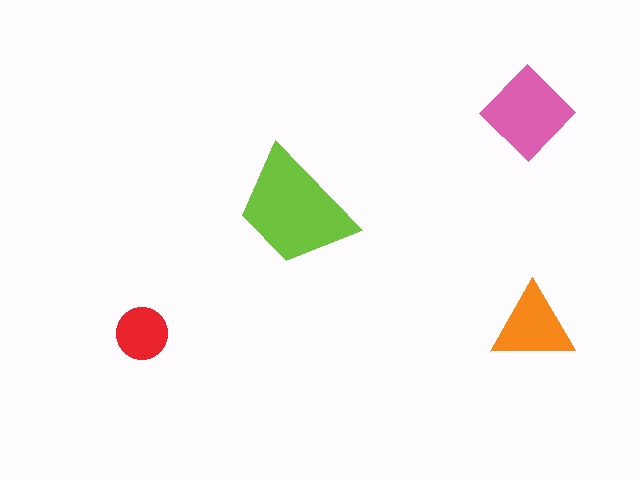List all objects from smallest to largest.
The red circle, the orange triangle, the pink diamond, the lime trapezoid.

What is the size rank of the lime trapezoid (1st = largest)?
1st.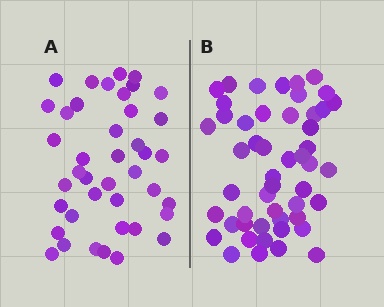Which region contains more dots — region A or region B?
Region B (the right region) has more dots.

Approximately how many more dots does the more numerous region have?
Region B has roughly 8 or so more dots than region A.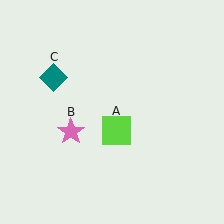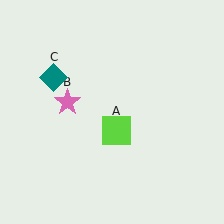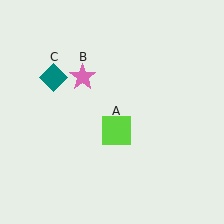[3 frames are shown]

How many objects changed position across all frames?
1 object changed position: pink star (object B).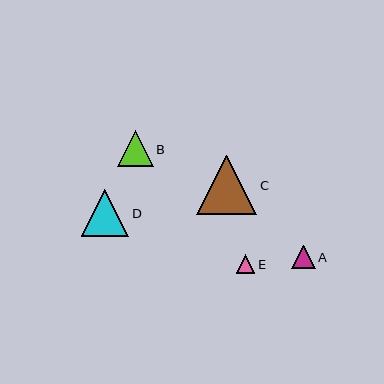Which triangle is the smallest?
Triangle E is the smallest with a size of approximately 19 pixels.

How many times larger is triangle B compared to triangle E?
Triangle B is approximately 1.9 times the size of triangle E.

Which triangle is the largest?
Triangle C is the largest with a size of approximately 60 pixels.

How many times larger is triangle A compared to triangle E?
Triangle A is approximately 1.2 times the size of triangle E.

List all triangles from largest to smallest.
From largest to smallest: C, D, B, A, E.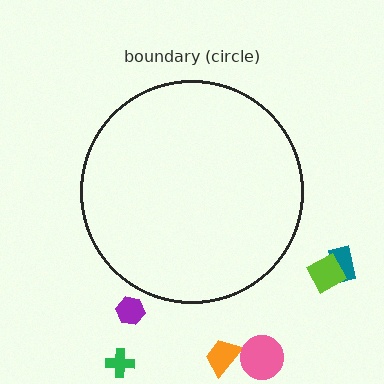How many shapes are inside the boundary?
0 inside, 6 outside.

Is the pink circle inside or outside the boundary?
Outside.